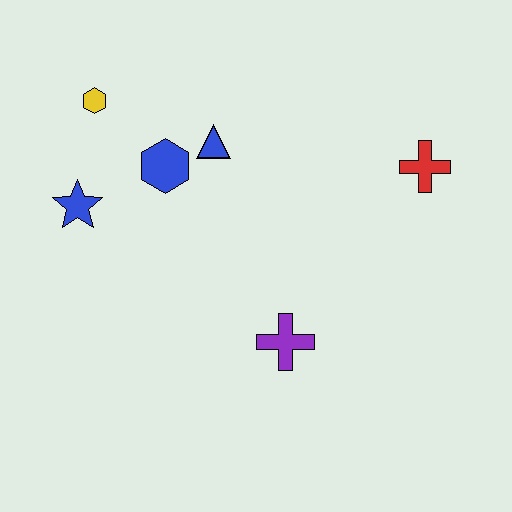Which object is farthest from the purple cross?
The yellow hexagon is farthest from the purple cross.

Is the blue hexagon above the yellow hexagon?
No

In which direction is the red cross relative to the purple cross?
The red cross is above the purple cross.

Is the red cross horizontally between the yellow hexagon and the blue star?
No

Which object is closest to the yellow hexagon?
The blue hexagon is closest to the yellow hexagon.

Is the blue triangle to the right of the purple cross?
No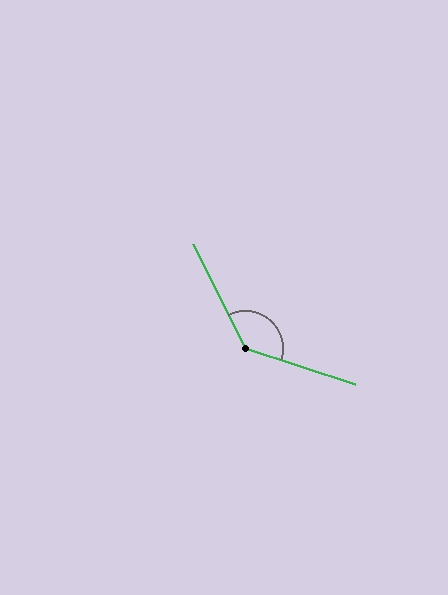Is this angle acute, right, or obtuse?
It is obtuse.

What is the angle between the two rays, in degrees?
Approximately 135 degrees.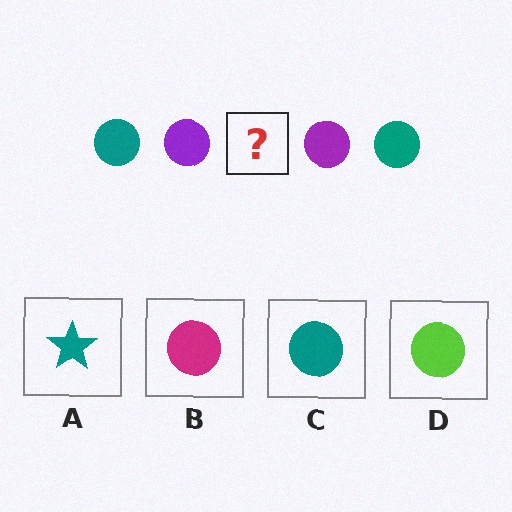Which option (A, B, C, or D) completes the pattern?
C.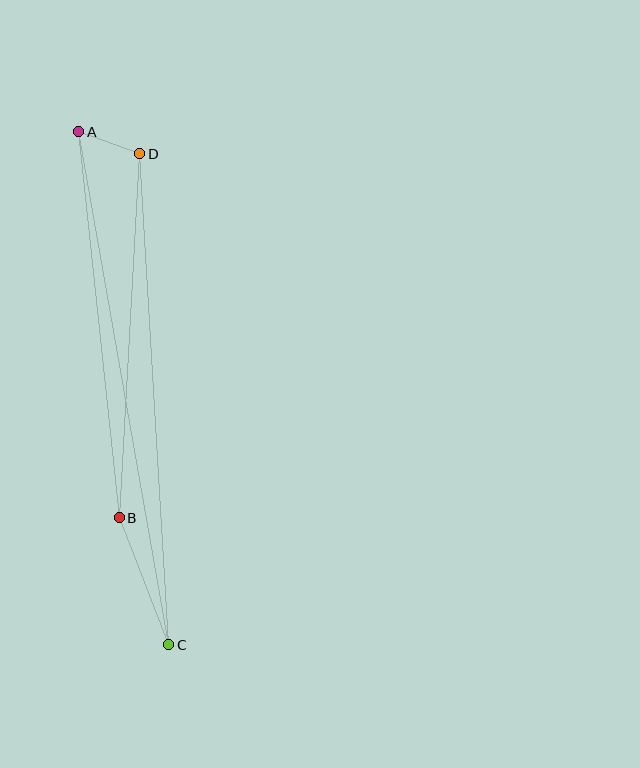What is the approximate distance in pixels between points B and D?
The distance between B and D is approximately 364 pixels.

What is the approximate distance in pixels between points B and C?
The distance between B and C is approximately 137 pixels.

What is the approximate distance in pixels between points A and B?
The distance between A and B is approximately 388 pixels.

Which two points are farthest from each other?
Points A and C are farthest from each other.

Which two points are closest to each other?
Points A and D are closest to each other.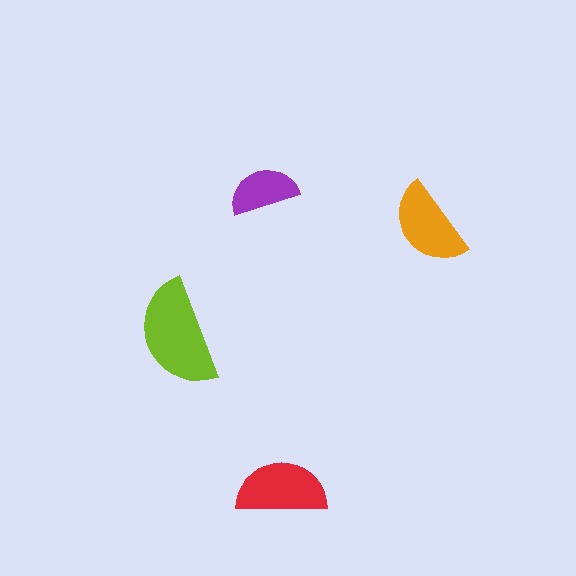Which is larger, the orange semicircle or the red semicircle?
The red one.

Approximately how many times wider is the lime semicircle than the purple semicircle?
About 1.5 times wider.